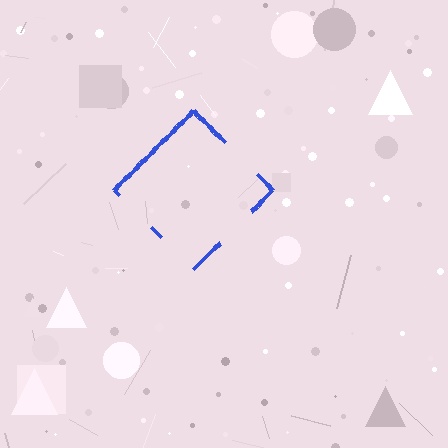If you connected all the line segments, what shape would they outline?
They would outline a diamond.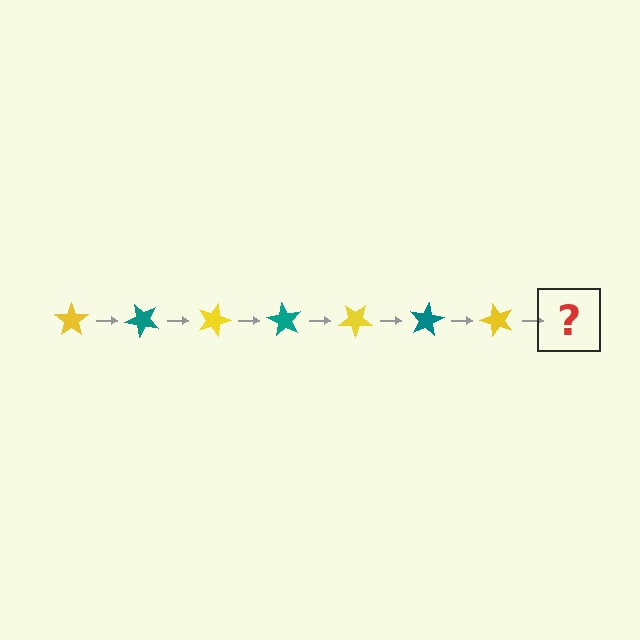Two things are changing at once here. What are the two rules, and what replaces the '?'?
The two rules are that it rotates 45 degrees each step and the color cycles through yellow and teal. The '?' should be a teal star, rotated 315 degrees from the start.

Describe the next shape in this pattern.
It should be a teal star, rotated 315 degrees from the start.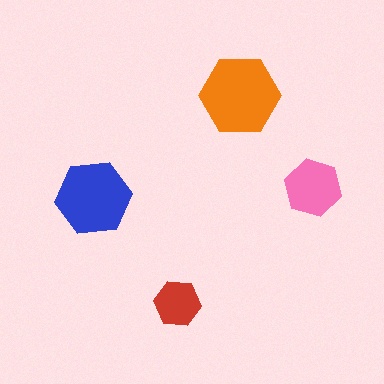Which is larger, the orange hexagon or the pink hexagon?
The orange one.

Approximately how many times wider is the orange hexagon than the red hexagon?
About 1.5 times wider.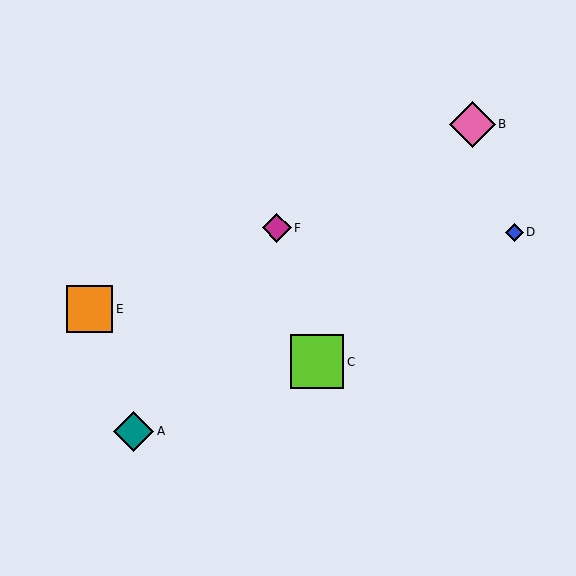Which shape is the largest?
The lime square (labeled C) is the largest.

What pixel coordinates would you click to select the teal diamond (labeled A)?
Click at (134, 431) to select the teal diamond A.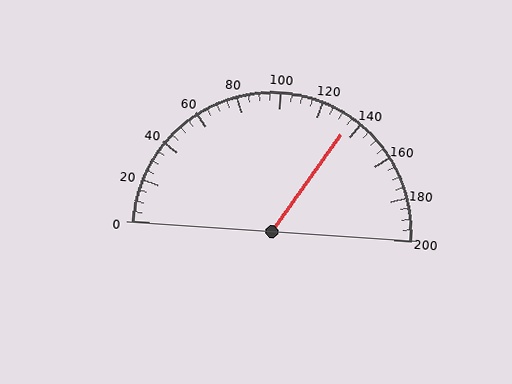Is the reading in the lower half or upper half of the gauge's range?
The reading is in the upper half of the range (0 to 200).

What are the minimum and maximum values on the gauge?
The gauge ranges from 0 to 200.